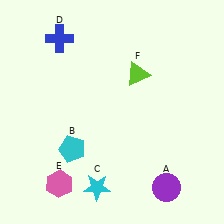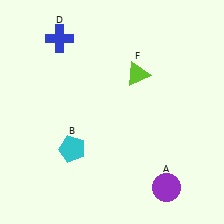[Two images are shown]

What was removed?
The cyan star (C), the pink hexagon (E) were removed in Image 2.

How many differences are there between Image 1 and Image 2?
There are 2 differences between the two images.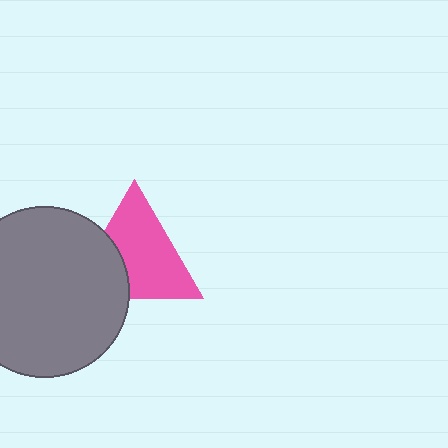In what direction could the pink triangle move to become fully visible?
The pink triangle could move right. That would shift it out from behind the gray circle entirely.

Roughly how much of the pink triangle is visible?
Most of it is visible (roughly 69%).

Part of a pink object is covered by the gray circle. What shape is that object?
It is a triangle.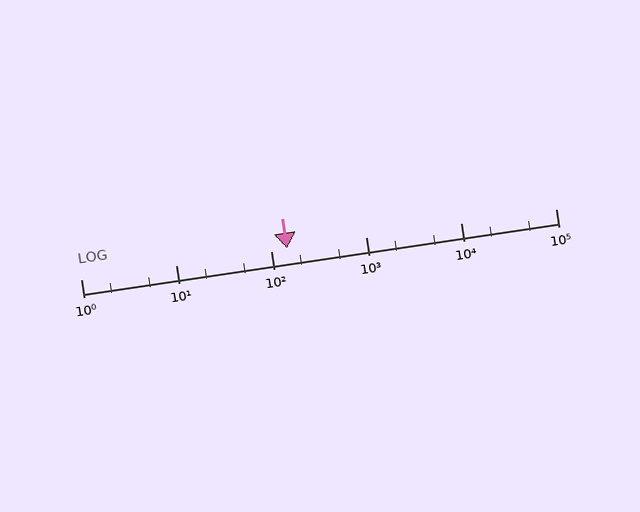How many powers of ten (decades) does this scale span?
The scale spans 5 decades, from 1 to 100000.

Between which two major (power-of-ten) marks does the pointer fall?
The pointer is between 100 and 1000.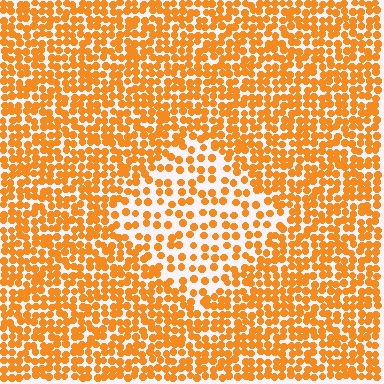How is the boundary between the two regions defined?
The boundary is defined by a change in element density (approximately 2.0x ratio). All elements are the same color, size, and shape.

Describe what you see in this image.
The image contains small orange elements arranged at two different densities. A diamond-shaped region is visible where the elements are less densely packed than the surrounding area.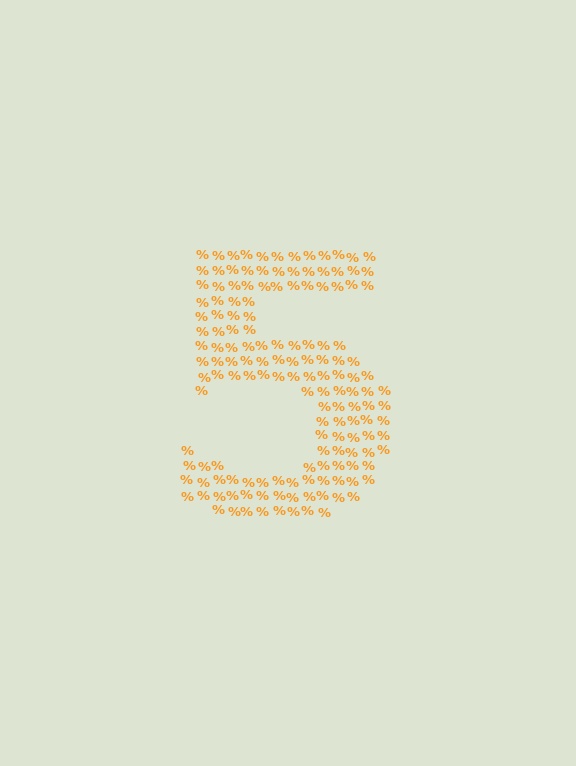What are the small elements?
The small elements are percent signs.